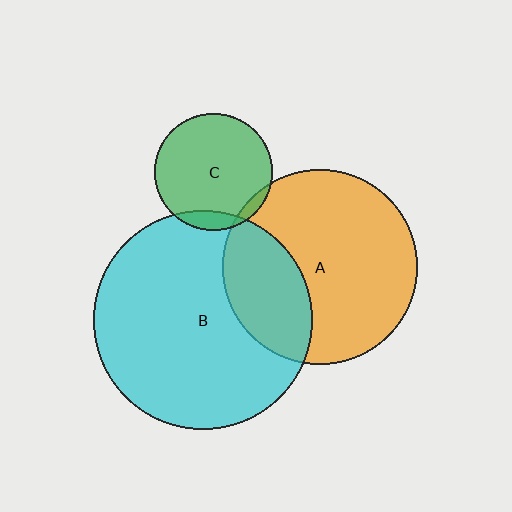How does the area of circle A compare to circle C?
Approximately 2.8 times.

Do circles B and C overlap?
Yes.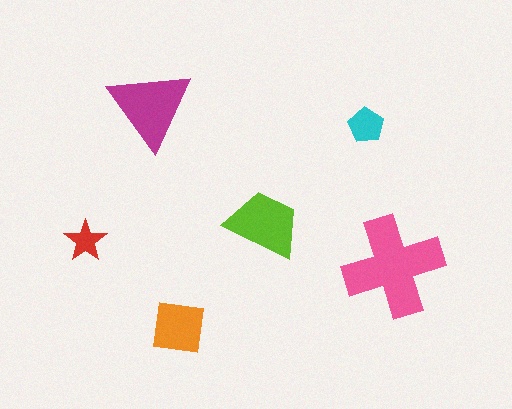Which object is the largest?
The pink cross.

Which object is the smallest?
The red star.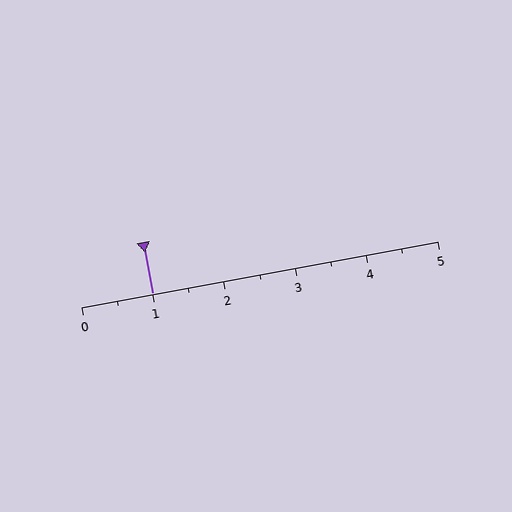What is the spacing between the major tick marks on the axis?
The major ticks are spaced 1 apart.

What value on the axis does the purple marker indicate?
The marker indicates approximately 1.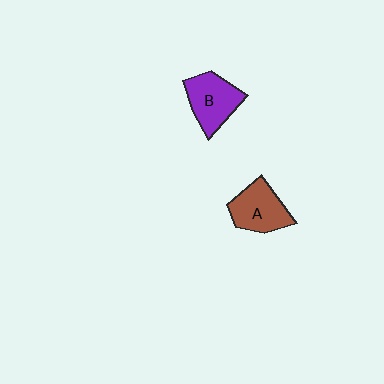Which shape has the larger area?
Shape B (purple).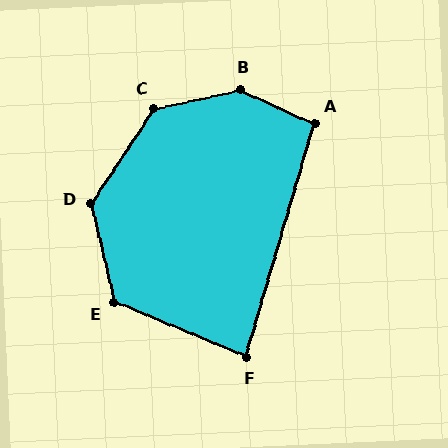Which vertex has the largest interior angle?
B, at approximately 143 degrees.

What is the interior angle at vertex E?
Approximately 126 degrees (obtuse).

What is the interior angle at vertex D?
Approximately 133 degrees (obtuse).